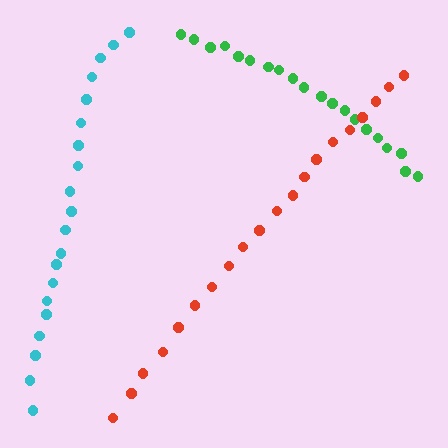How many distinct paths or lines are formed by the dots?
There are 3 distinct paths.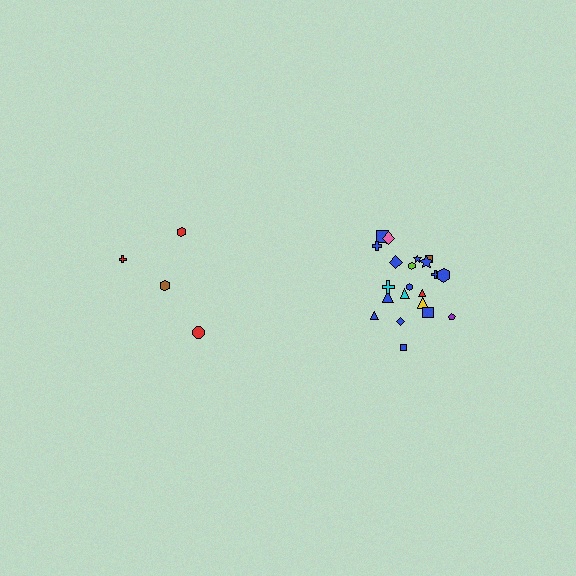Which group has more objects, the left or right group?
The right group.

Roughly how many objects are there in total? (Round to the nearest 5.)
Roughly 25 objects in total.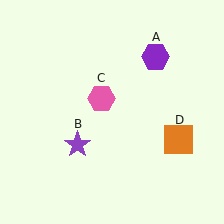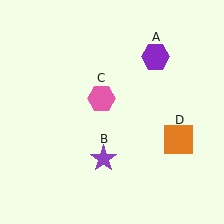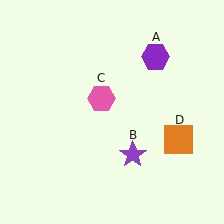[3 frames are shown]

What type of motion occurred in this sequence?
The purple star (object B) rotated counterclockwise around the center of the scene.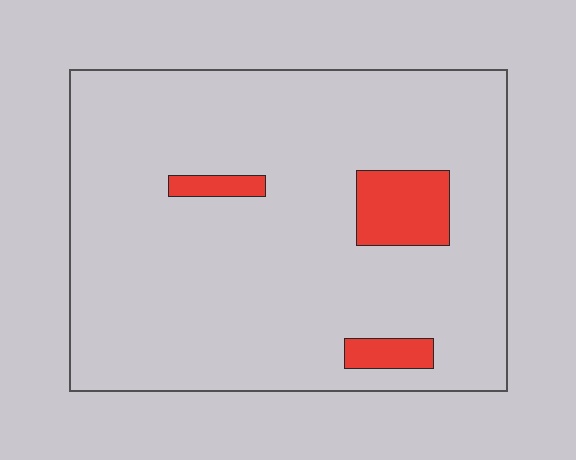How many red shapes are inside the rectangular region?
3.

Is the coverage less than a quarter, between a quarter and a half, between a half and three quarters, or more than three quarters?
Less than a quarter.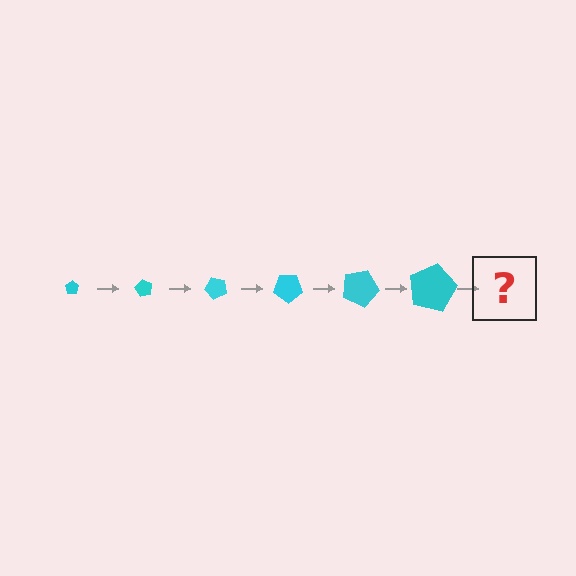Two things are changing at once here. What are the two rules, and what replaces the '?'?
The two rules are that the pentagon grows larger each step and it rotates 60 degrees each step. The '?' should be a pentagon, larger than the previous one and rotated 360 degrees from the start.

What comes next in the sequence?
The next element should be a pentagon, larger than the previous one and rotated 360 degrees from the start.